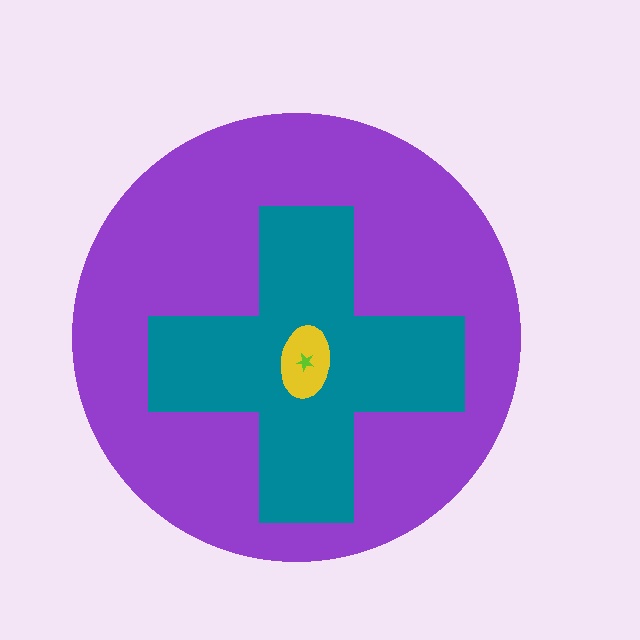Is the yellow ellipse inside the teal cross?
Yes.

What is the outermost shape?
The purple circle.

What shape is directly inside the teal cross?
The yellow ellipse.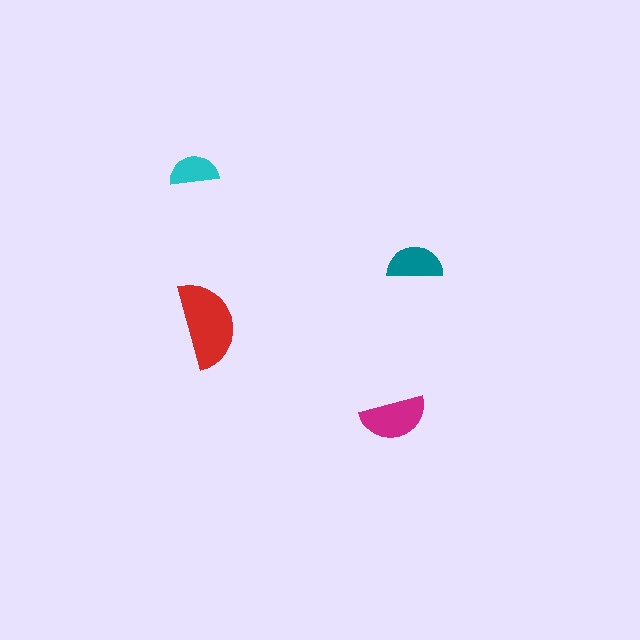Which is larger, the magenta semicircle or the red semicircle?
The red one.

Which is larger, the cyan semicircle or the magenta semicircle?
The magenta one.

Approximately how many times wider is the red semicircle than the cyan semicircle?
About 2 times wider.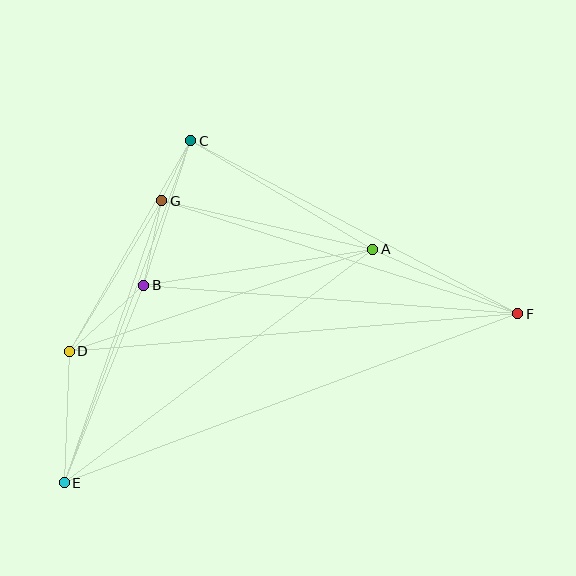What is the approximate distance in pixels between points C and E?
The distance between C and E is approximately 364 pixels.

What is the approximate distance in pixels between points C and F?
The distance between C and F is approximately 369 pixels.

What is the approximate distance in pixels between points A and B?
The distance between A and B is approximately 232 pixels.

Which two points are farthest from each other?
Points E and F are farthest from each other.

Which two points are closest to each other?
Points C and G are closest to each other.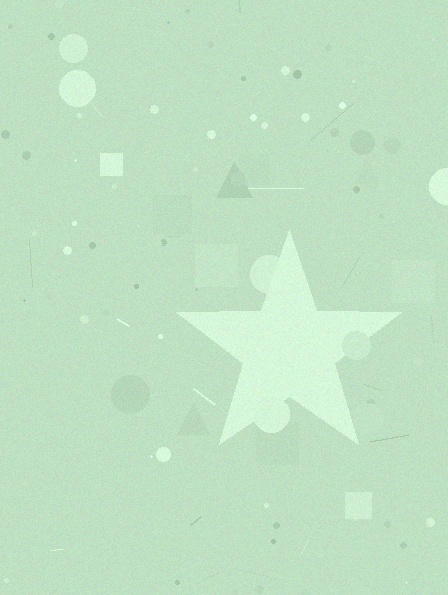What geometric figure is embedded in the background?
A star is embedded in the background.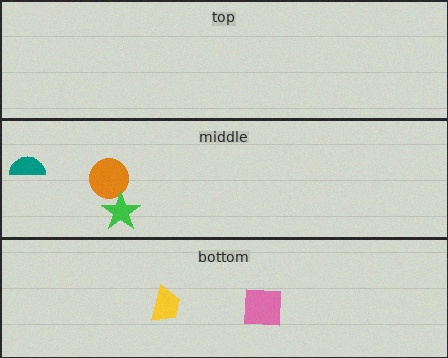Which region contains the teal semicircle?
The middle region.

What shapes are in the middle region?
The teal semicircle, the orange circle, the green star.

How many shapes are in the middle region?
3.